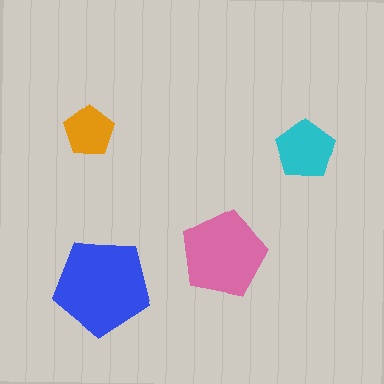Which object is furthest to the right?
The cyan pentagon is rightmost.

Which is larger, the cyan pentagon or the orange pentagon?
The cyan one.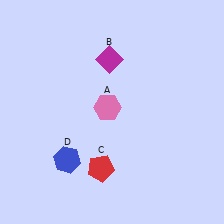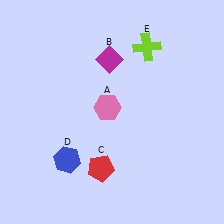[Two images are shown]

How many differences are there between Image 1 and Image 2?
There is 1 difference between the two images.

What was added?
A lime cross (E) was added in Image 2.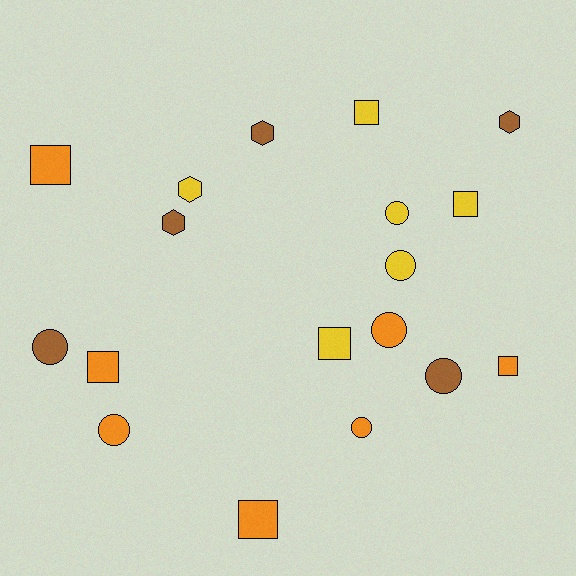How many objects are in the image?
There are 18 objects.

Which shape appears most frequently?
Square, with 7 objects.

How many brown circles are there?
There are 2 brown circles.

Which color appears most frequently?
Orange, with 7 objects.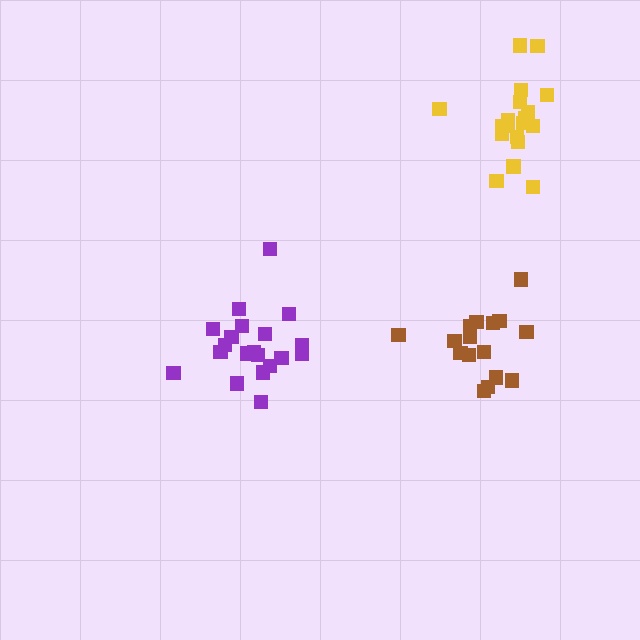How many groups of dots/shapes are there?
There are 3 groups.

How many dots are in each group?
Group 1: 16 dots, Group 2: 20 dots, Group 3: 19 dots (55 total).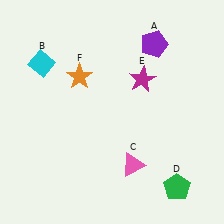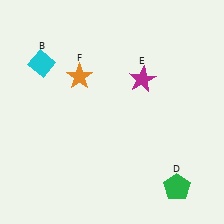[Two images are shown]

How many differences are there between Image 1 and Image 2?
There are 2 differences between the two images.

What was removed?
The purple pentagon (A), the pink triangle (C) were removed in Image 2.